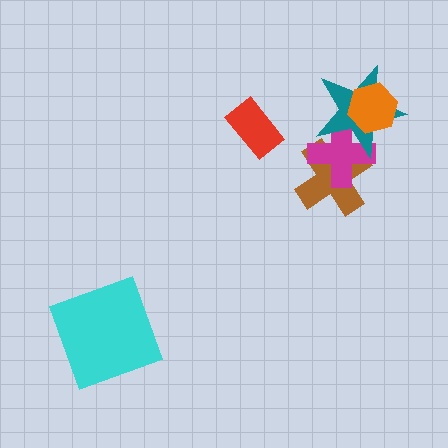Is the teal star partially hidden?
Yes, it is partially covered by another shape.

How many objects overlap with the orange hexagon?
1 object overlaps with the orange hexagon.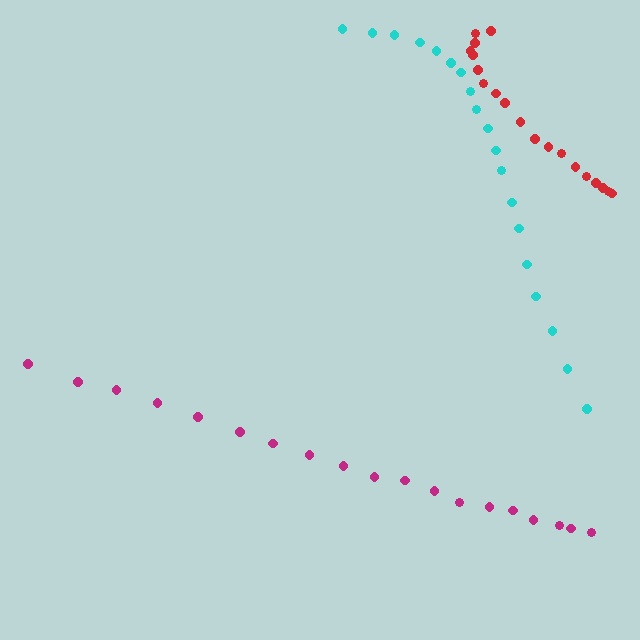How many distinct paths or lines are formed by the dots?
There are 3 distinct paths.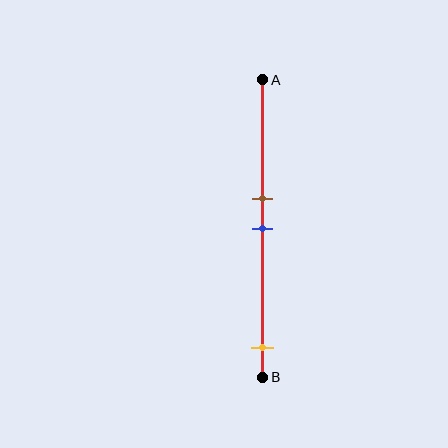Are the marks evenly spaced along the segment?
No, the marks are not evenly spaced.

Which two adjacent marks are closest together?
The brown and blue marks are the closest adjacent pair.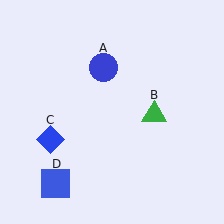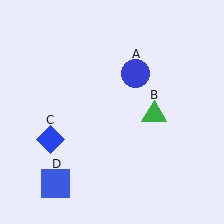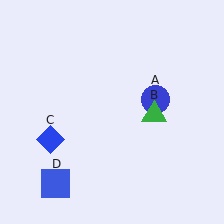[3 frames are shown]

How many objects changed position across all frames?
1 object changed position: blue circle (object A).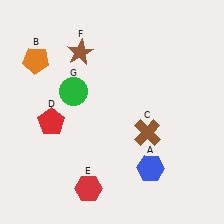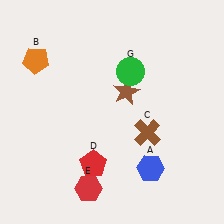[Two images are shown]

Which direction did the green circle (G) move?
The green circle (G) moved right.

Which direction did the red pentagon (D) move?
The red pentagon (D) moved down.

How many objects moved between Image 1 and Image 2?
3 objects moved between the two images.